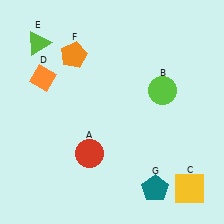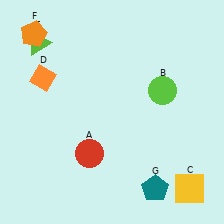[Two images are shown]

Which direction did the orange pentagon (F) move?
The orange pentagon (F) moved left.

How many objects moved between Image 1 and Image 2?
1 object moved between the two images.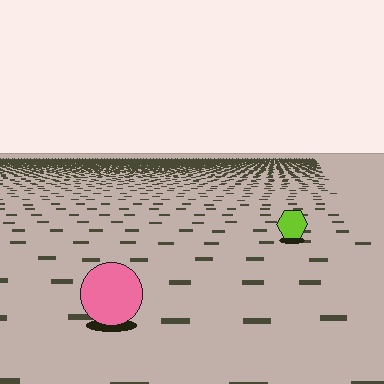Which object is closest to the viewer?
The pink circle is closest. The texture marks near it are larger and more spread out.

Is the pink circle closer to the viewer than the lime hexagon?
Yes. The pink circle is closer — you can tell from the texture gradient: the ground texture is coarser near it.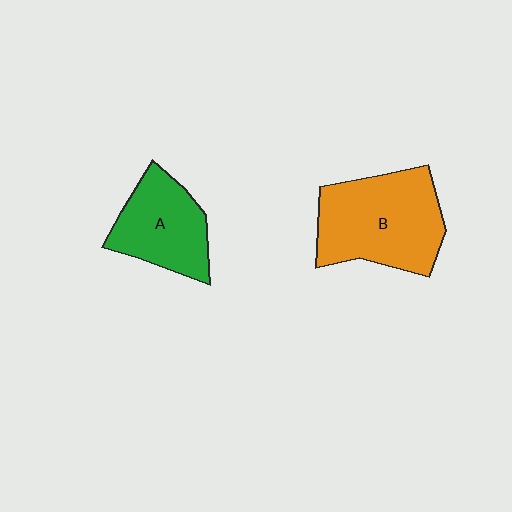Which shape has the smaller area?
Shape A (green).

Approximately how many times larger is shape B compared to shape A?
Approximately 1.5 times.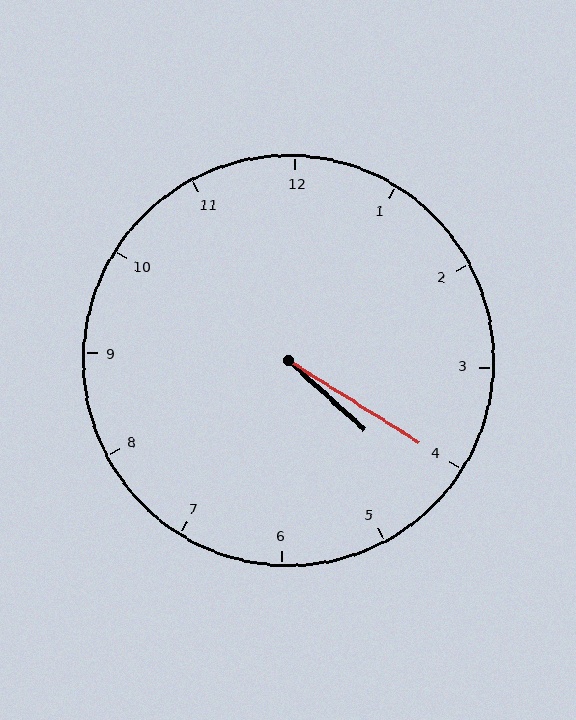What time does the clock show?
4:20.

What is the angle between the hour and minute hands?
Approximately 10 degrees.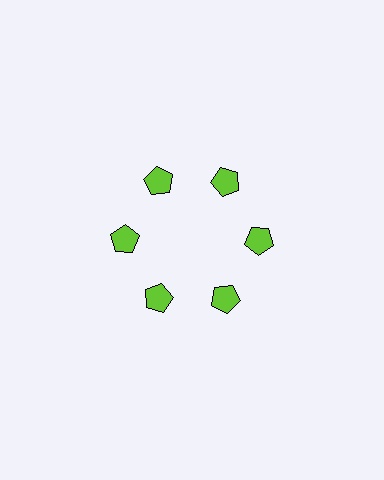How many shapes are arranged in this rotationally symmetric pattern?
There are 6 shapes, arranged in 6 groups of 1.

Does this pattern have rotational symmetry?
Yes, this pattern has 6-fold rotational symmetry. It looks the same after rotating 60 degrees around the center.